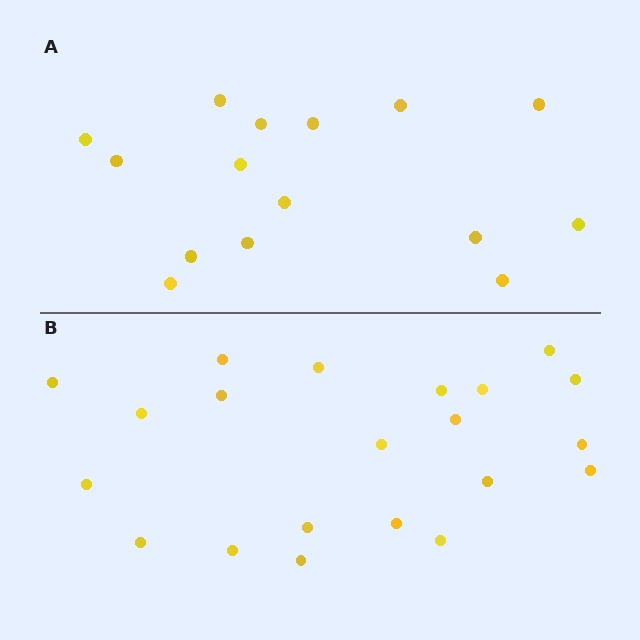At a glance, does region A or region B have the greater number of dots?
Region B (the bottom region) has more dots.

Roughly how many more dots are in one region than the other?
Region B has about 6 more dots than region A.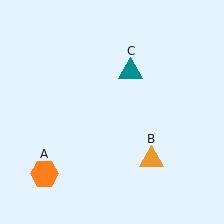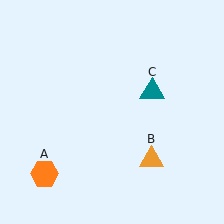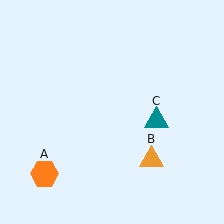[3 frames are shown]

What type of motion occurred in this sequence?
The teal triangle (object C) rotated clockwise around the center of the scene.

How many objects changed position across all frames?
1 object changed position: teal triangle (object C).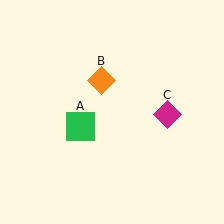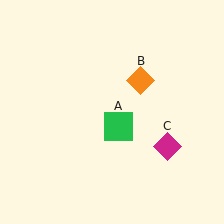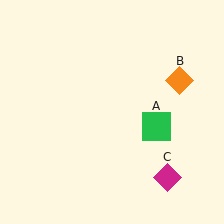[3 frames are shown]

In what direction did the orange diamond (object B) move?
The orange diamond (object B) moved right.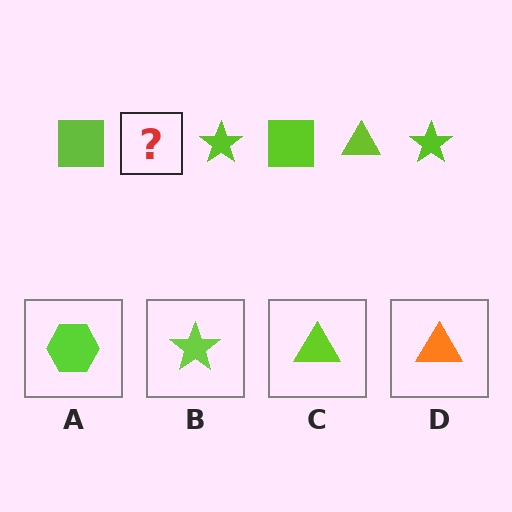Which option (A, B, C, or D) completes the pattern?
C.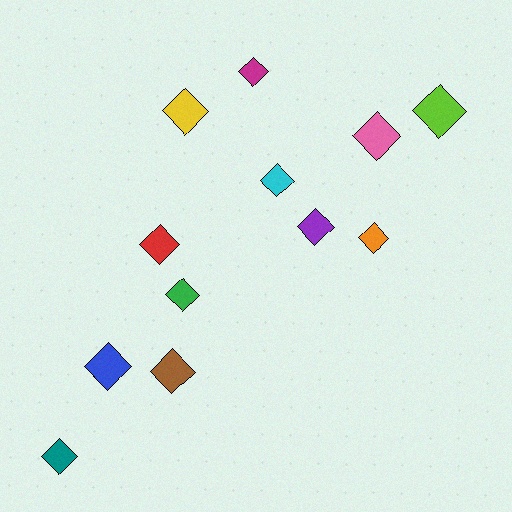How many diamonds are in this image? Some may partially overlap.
There are 12 diamonds.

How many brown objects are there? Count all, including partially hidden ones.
There is 1 brown object.